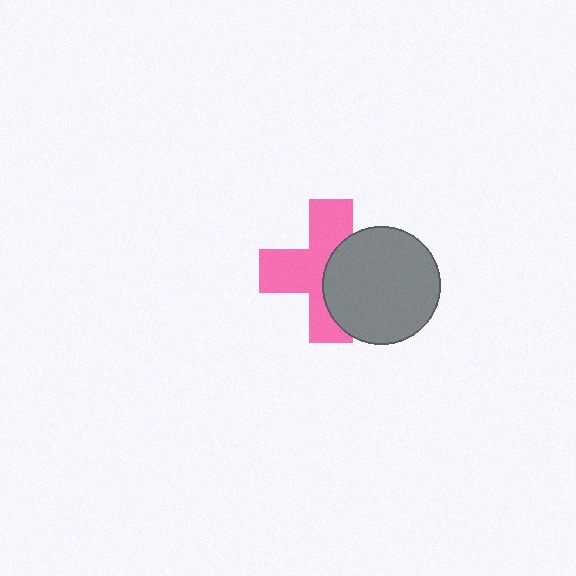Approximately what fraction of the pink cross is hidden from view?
Roughly 42% of the pink cross is hidden behind the gray circle.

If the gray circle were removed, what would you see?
You would see the complete pink cross.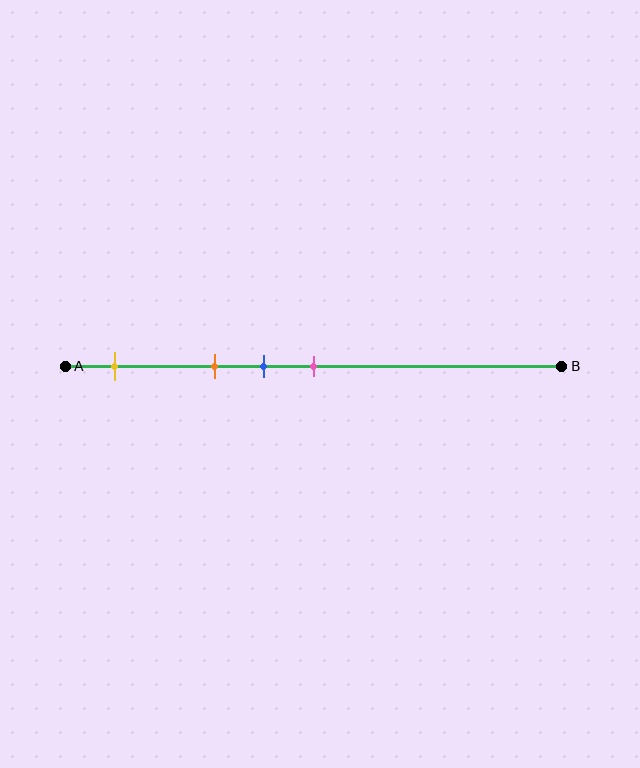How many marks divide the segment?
There are 4 marks dividing the segment.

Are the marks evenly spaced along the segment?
No, the marks are not evenly spaced.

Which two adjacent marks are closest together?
The blue and pink marks are the closest adjacent pair.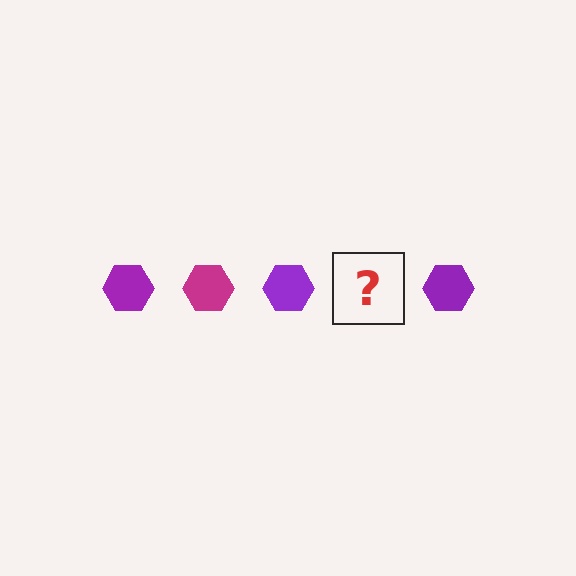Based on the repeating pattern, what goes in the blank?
The blank should be a magenta hexagon.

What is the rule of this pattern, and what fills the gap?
The rule is that the pattern cycles through purple, magenta hexagons. The gap should be filled with a magenta hexagon.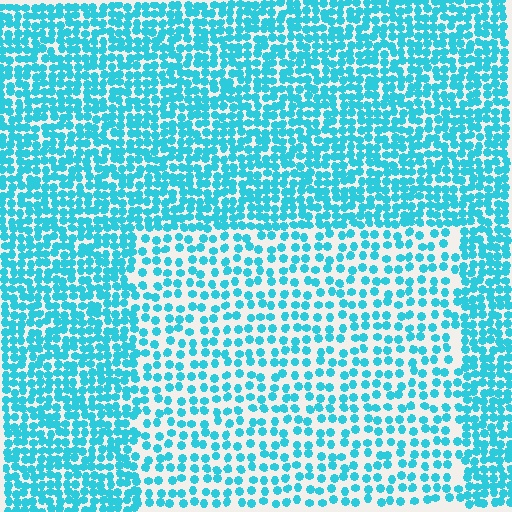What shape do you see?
I see a rectangle.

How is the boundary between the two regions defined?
The boundary is defined by a change in element density (approximately 1.8x ratio). All elements are the same color, size, and shape.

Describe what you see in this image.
The image contains small cyan elements arranged at two different densities. A rectangle-shaped region is visible where the elements are less densely packed than the surrounding area.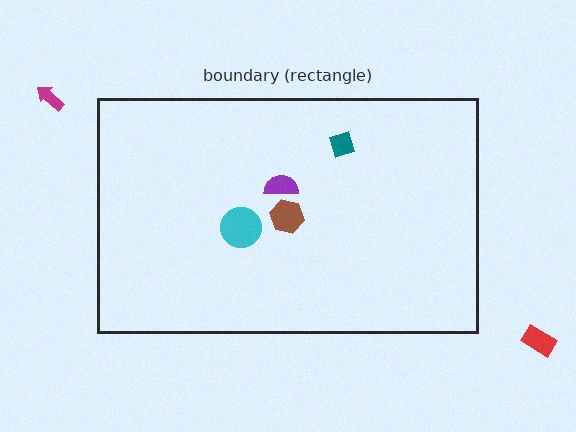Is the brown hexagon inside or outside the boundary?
Inside.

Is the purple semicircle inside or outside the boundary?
Inside.